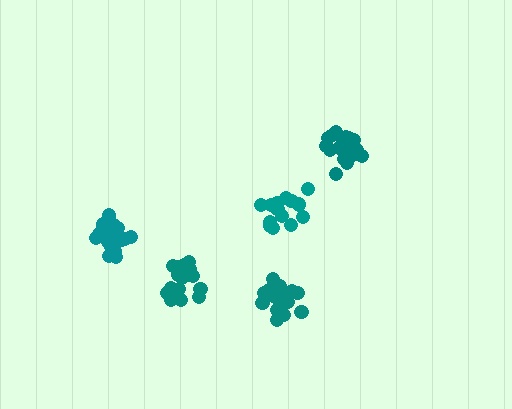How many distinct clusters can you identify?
There are 5 distinct clusters.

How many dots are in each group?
Group 1: 16 dots, Group 2: 19 dots, Group 3: 20 dots, Group 4: 19 dots, Group 5: 21 dots (95 total).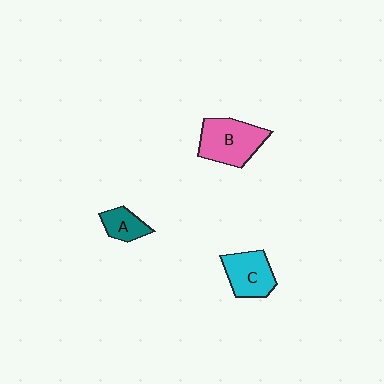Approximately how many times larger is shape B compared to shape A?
Approximately 2.2 times.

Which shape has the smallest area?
Shape A (teal).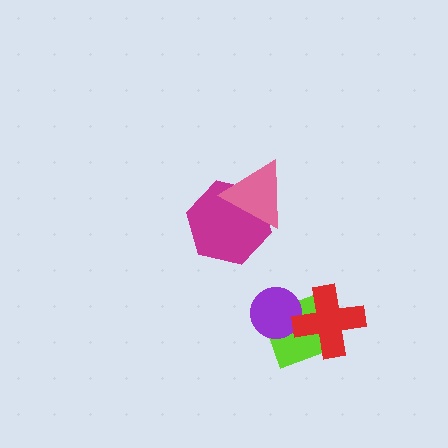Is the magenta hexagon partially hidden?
Yes, it is partially covered by another shape.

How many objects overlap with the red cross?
2 objects overlap with the red cross.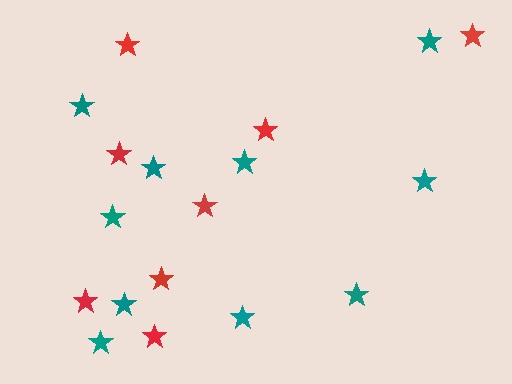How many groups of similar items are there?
There are 2 groups: one group of teal stars (10) and one group of red stars (8).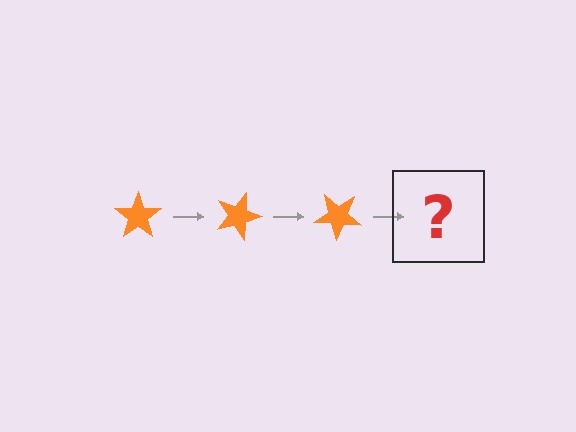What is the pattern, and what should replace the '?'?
The pattern is that the star rotates 20 degrees each step. The '?' should be an orange star rotated 60 degrees.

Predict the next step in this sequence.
The next step is an orange star rotated 60 degrees.